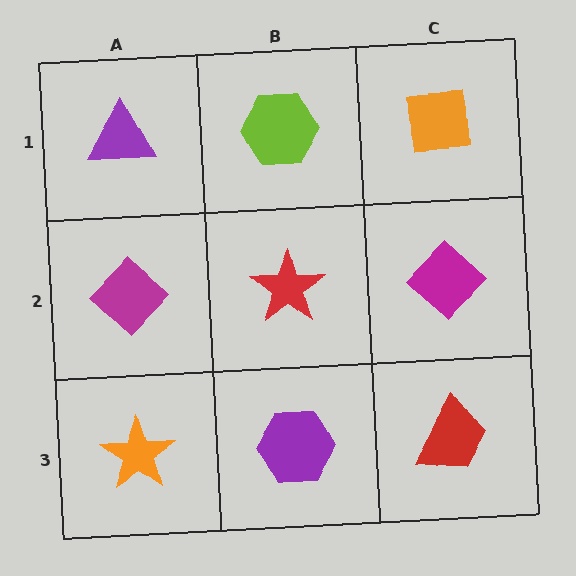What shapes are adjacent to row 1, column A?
A magenta diamond (row 2, column A), a lime hexagon (row 1, column B).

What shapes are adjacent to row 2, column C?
An orange square (row 1, column C), a red trapezoid (row 3, column C), a red star (row 2, column B).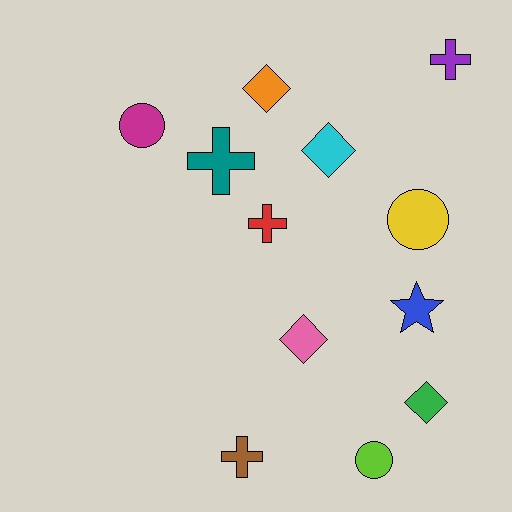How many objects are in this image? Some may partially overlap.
There are 12 objects.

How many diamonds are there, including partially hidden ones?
There are 4 diamonds.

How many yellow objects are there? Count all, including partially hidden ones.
There is 1 yellow object.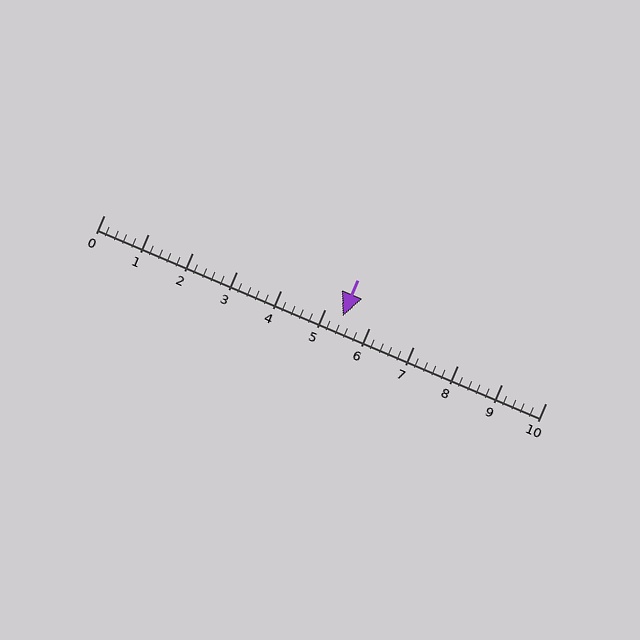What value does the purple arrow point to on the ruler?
The purple arrow points to approximately 5.4.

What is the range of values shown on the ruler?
The ruler shows values from 0 to 10.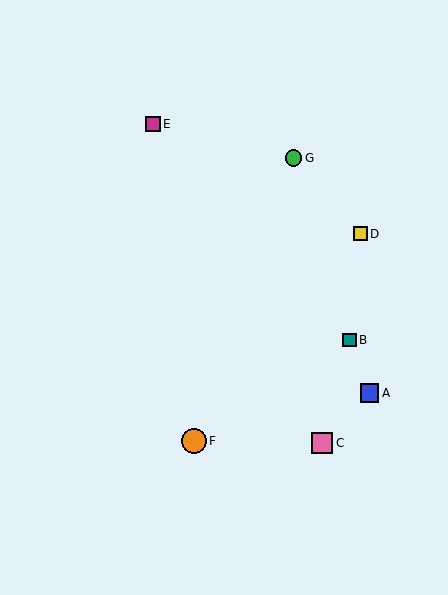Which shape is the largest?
The orange circle (labeled F) is the largest.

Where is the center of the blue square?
The center of the blue square is at (370, 393).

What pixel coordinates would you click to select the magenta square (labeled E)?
Click at (153, 124) to select the magenta square E.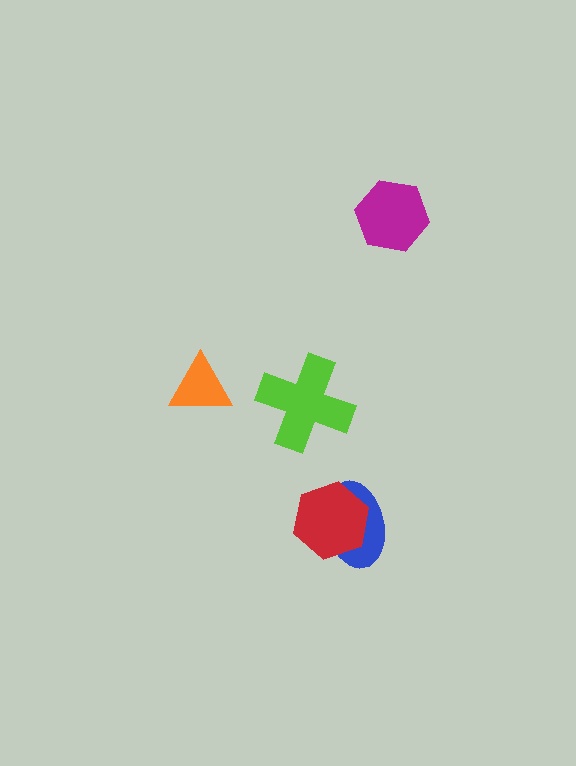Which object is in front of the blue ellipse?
The red hexagon is in front of the blue ellipse.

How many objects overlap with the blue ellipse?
1 object overlaps with the blue ellipse.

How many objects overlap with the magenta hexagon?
0 objects overlap with the magenta hexagon.